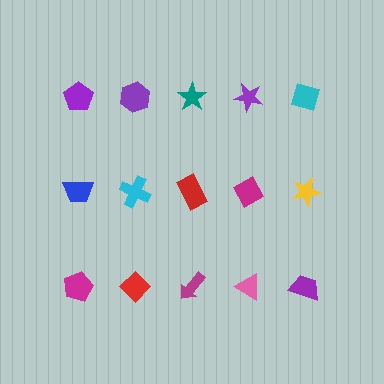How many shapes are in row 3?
5 shapes.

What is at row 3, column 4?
A pink triangle.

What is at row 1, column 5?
A cyan diamond.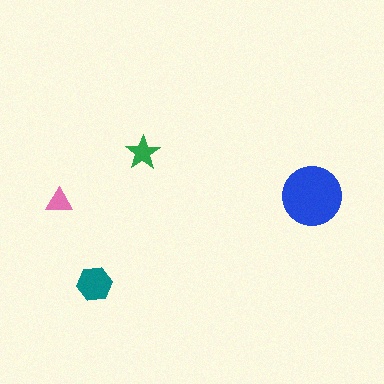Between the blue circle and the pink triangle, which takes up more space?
The blue circle.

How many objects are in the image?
There are 4 objects in the image.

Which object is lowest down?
The teal hexagon is bottommost.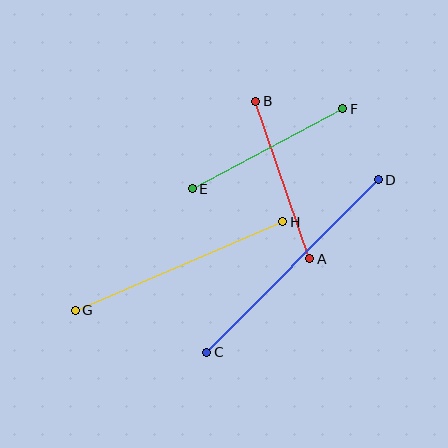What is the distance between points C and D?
The distance is approximately 243 pixels.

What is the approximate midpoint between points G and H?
The midpoint is at approximately (179, 266) pixels.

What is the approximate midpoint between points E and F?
The midpoint is at approximately (268, 149) pixels.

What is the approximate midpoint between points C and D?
The midpoint is at approximately (292, 266) pixels.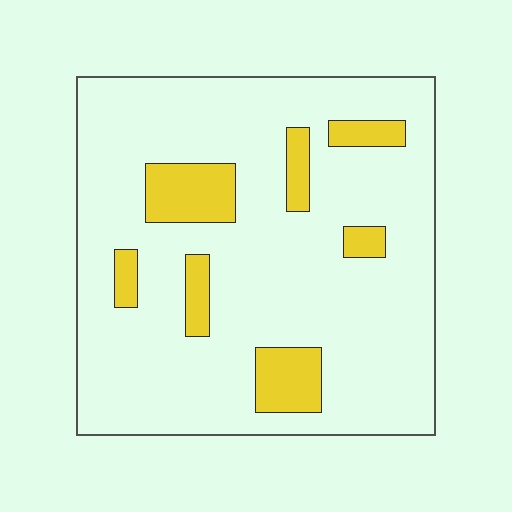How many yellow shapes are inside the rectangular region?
7.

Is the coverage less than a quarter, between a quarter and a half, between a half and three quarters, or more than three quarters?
Less than a quarter.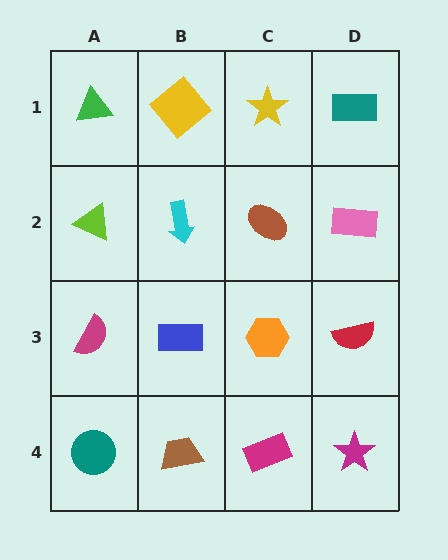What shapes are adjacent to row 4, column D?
A red semicircle (row 3, column D), a magenta rectangle (row 4, column C).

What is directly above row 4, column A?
A magenta semicircle.